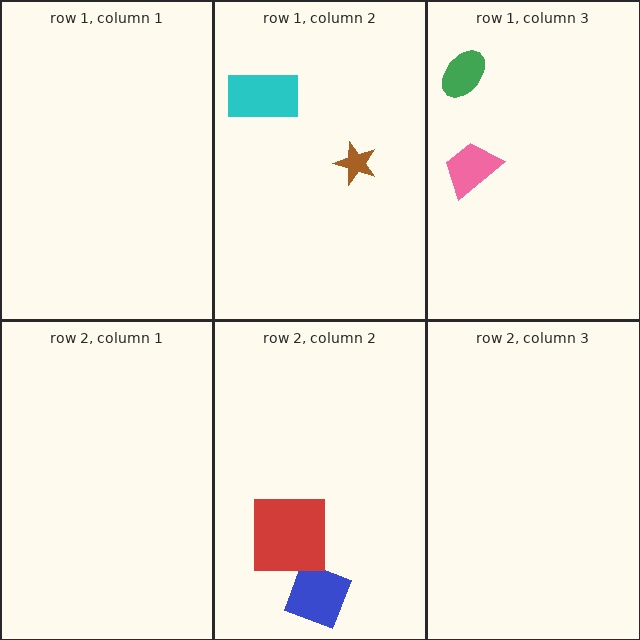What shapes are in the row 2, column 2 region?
The blue diamond, the red square.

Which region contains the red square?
The row 2, column 2 region.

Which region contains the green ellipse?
The row 1, column 3 region.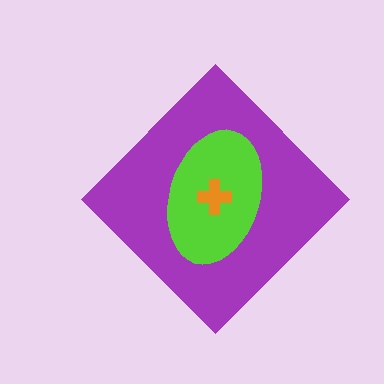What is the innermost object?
The orange cross.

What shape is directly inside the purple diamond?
The lime ellipse.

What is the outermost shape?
The purple diamond.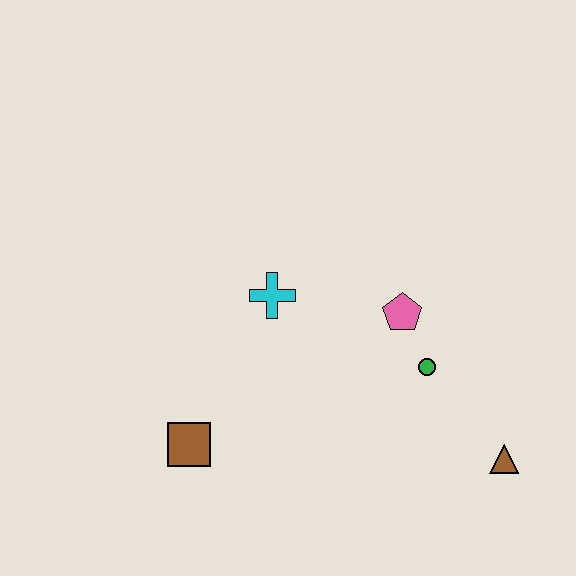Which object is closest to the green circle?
The pink pentagon is closest to the green circle.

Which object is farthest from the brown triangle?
The brown square is farthest from the brown triangle.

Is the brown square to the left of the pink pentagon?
Yes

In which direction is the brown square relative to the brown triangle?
The brown square is to the left of the brown triangle.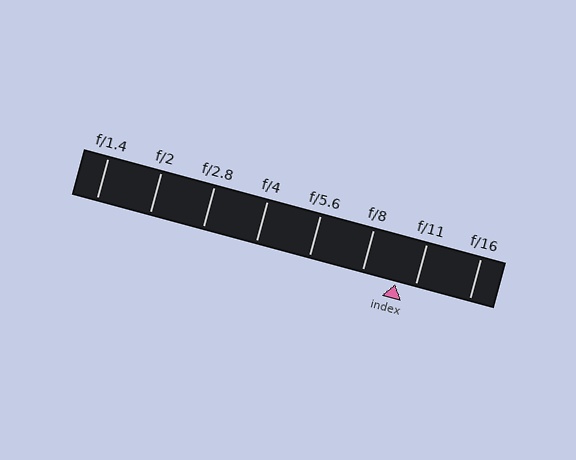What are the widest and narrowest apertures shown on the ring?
The widest aperture shown is f/1.4 and the narrowest is f/16.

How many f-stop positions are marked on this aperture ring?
There are 8 f-stop positions marked.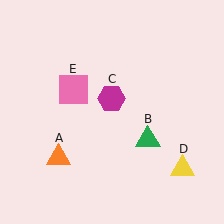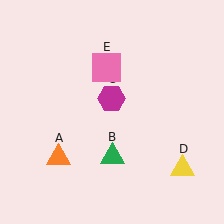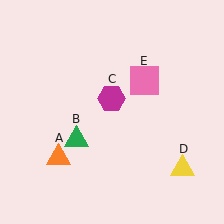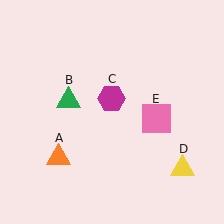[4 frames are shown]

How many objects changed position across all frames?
2 objects changed position: green triangle (object B), pink square (object E).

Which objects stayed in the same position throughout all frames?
Orange triangle (object A) and magenta hexagon (object C) and yellow triangle (object D) remained stationary.